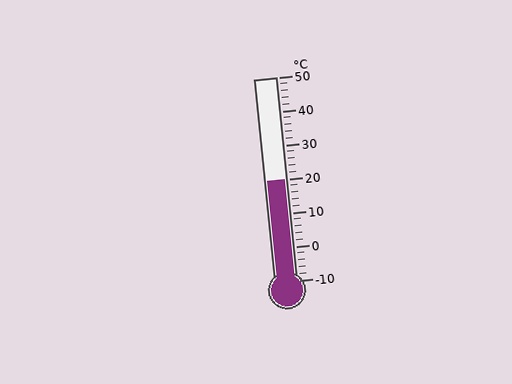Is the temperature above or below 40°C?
The temperature is below 40°C.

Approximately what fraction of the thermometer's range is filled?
The thermometer is filled to approximately 50% of its range.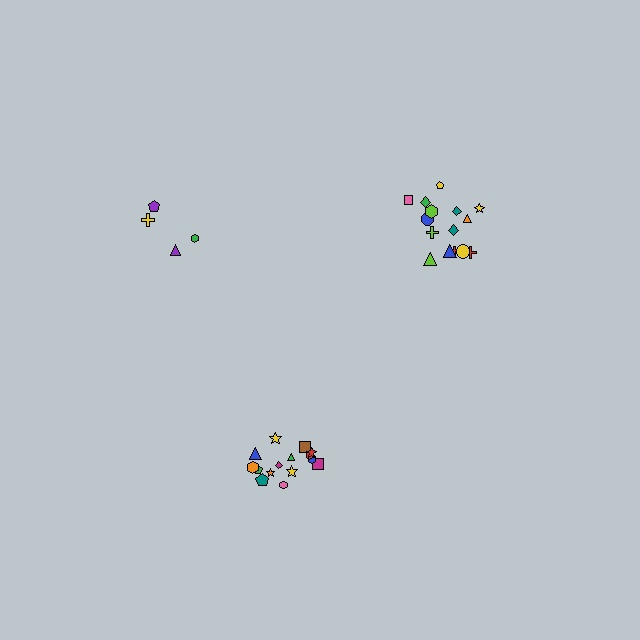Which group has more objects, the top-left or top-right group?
The top-right group.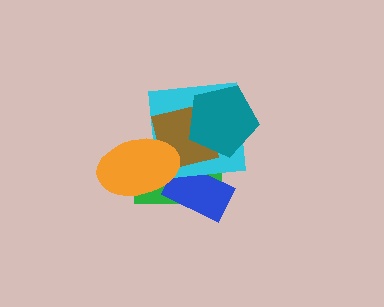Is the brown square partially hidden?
Yes, it is partially covered by another shape.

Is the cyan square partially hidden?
Yes, it is partially covered by another shape.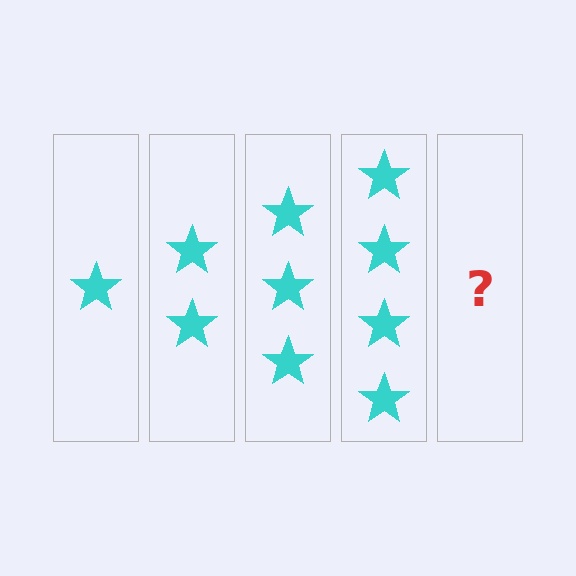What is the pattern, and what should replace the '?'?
The pattern is that each step adds one more star. The '?' should be 5 stars.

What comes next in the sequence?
The next element should be 5 stars.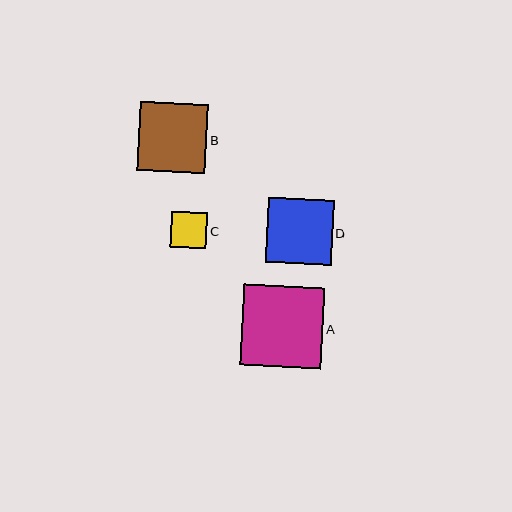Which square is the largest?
Square A is the largest with a size of approximately 82 pixels.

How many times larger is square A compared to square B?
Square A is approximately 1.2 times the size of square B.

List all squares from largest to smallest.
From largest to smallest: A, B, D, C.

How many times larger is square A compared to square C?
Square A is approximately 2.3 times the size of square C.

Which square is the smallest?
Square C is the smallest with a size of approximately 36 pixels.